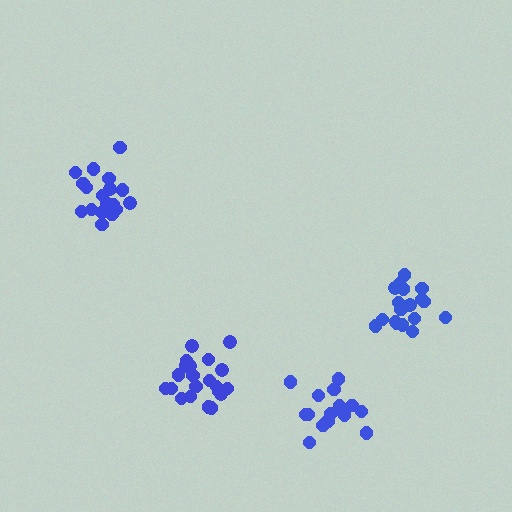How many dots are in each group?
Group 1: 18 dots, Group 2: 21 dots, Group 3: 20 dots, Group 4: 16 dots (75 total).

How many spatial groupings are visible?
There are 4 spatial groupings.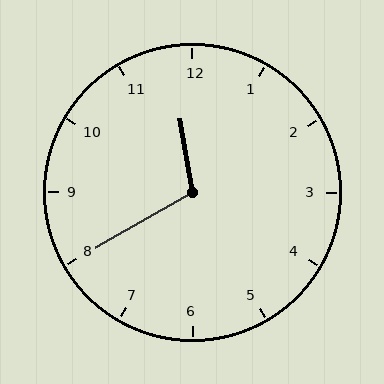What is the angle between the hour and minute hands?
Approximately 110 degrees.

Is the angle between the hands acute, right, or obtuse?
It is obtuse.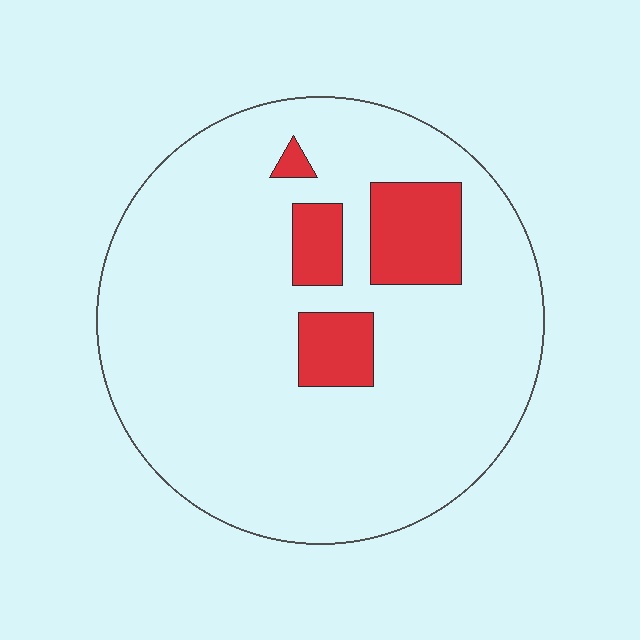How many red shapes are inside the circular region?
4.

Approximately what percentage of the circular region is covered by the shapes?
Approximately 15%.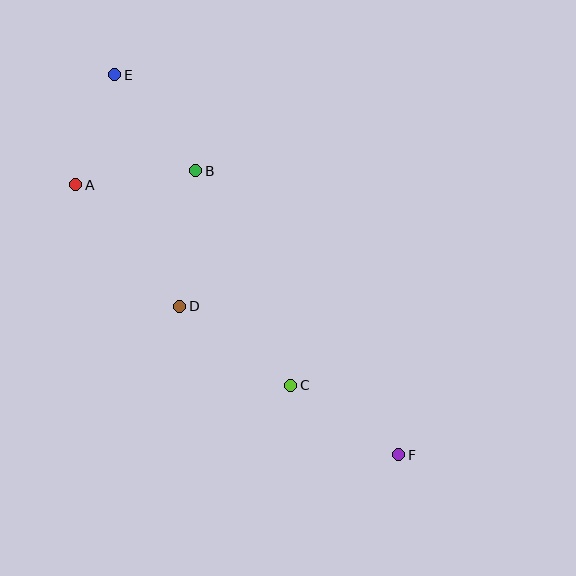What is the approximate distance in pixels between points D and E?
The distance between D and E is approximately 240 pixels.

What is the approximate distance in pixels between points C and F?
The distance between C and F is approximately 128 pixels.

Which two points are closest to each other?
Points A and E are closest to each other.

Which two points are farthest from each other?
Points E and F are farthest from each other.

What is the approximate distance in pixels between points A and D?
The distance between A and D is approximately 160 pixels.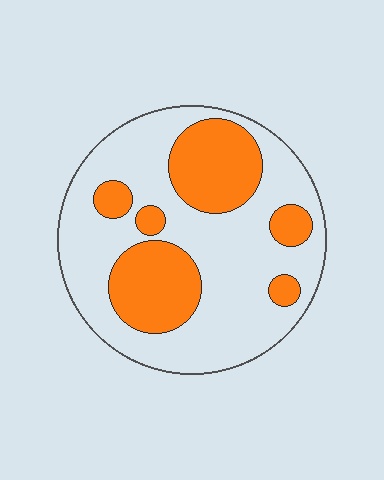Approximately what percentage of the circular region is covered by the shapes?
Approximately 30%.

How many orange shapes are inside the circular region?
6.